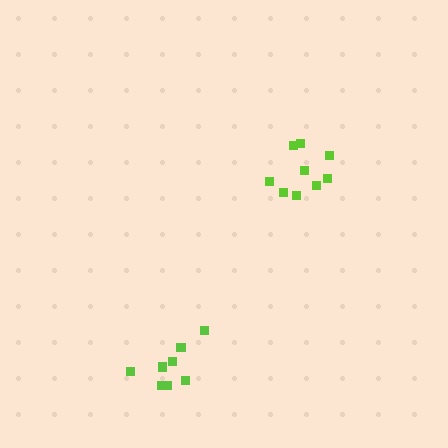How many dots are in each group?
Group 1: 8 dots, Group 2: 9 dots (17 total).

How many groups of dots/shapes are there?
There are 2 groups.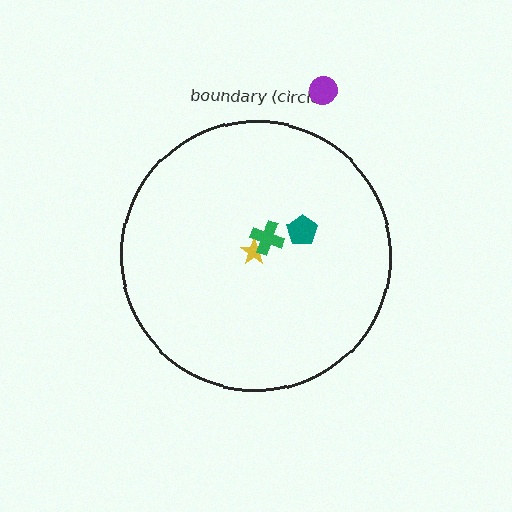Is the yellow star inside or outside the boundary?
Inside.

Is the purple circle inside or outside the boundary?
Outside.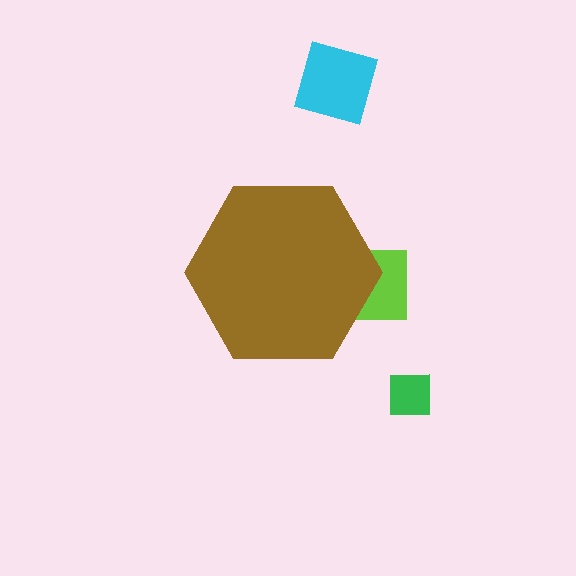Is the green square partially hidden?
No, the green square is fully visible.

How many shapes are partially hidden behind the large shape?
1 shape is partially hidden.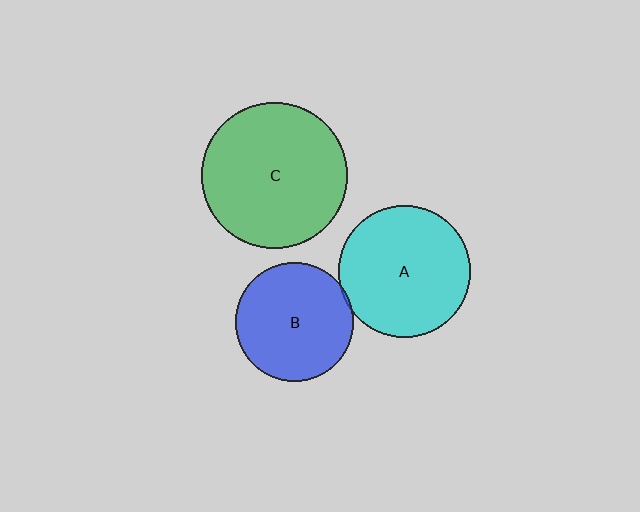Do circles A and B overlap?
Yes.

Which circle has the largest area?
Circle C (green).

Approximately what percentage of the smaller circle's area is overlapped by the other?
Approximately 5%.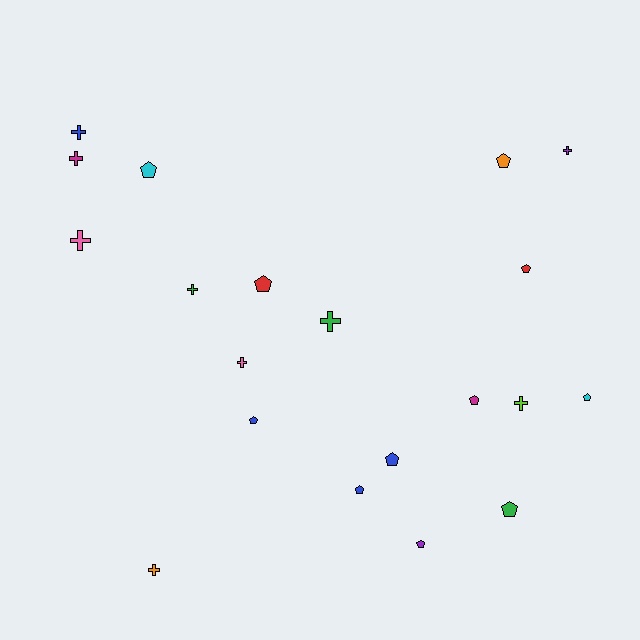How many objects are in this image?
There are 20 objects.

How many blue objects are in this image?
There are 4 blue objects.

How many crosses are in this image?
There are 9 crosses.